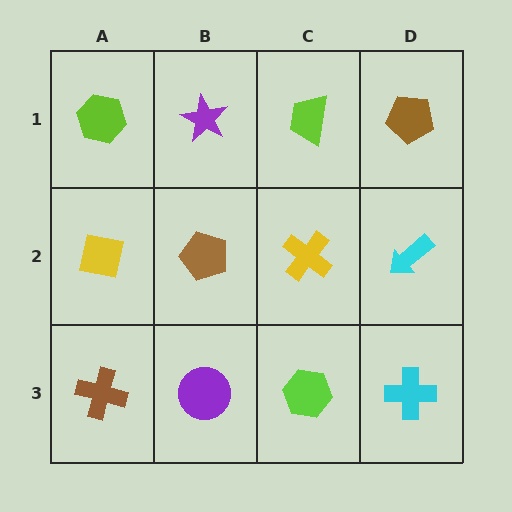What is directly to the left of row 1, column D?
A lime trapezoid.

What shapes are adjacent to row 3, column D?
A cyan arrow (row 2, column D), a lime hexagon (row 3, column C).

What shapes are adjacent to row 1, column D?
A cyan arrow (row 2, column D), a lime trapezoid (row 1, column C).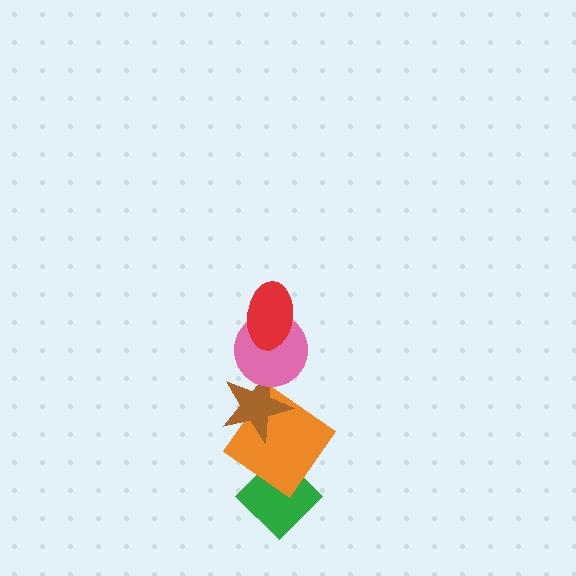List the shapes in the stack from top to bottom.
From top to bottom: the red ellipse, the pink circle, the brown star, the orange diamond, the green diamond.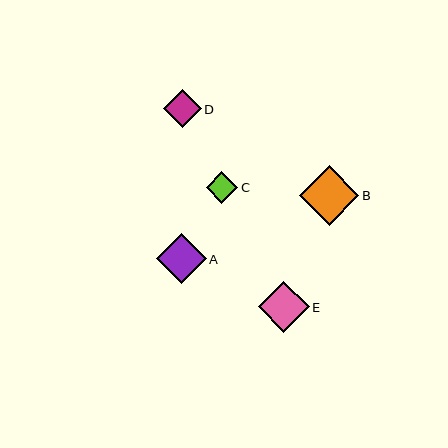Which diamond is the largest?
Diamond B is the largest with a size of approximately 59 pixels.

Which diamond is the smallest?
Diamond C is the smallest with a size of approximately 32 pixels.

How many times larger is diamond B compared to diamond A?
Diamond B is approximately 1.2 times the size of diamond A.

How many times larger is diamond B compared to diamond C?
Diamond B is approximately 1.9 times the size of diamond C.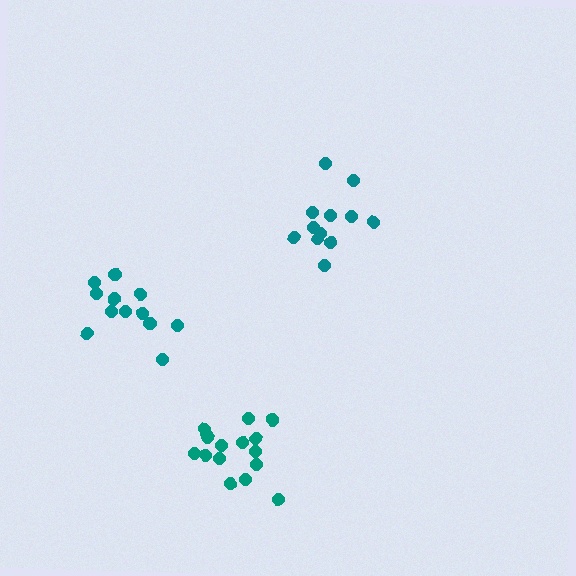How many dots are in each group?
Group 1: 12 dots, Group 2: 16 dots, Group 3: 13 dots (41 total).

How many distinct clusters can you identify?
There are 3 distinct clusters.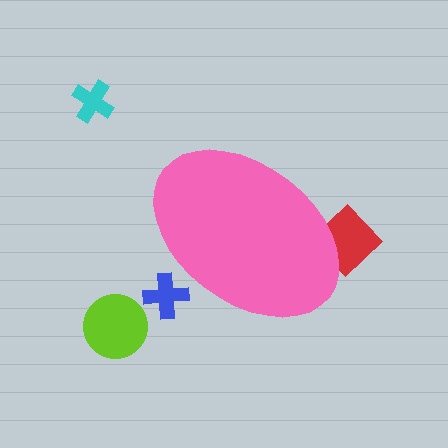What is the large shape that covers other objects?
A pink ellipse.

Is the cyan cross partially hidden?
No, the cyan cross is fully visible.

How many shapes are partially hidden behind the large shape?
2 shapes are partially hidden.